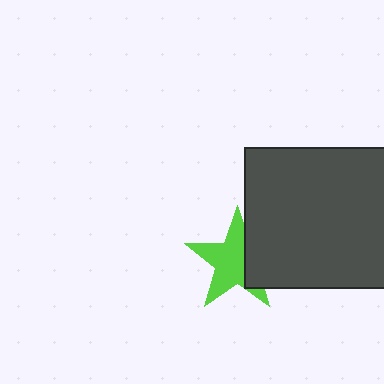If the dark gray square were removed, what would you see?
You would see the complete lime star.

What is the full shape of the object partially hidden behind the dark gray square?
The partially hidden object is a lime star.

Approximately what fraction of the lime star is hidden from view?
Roughly 33% of the lime star is hidden behind the dark gray square.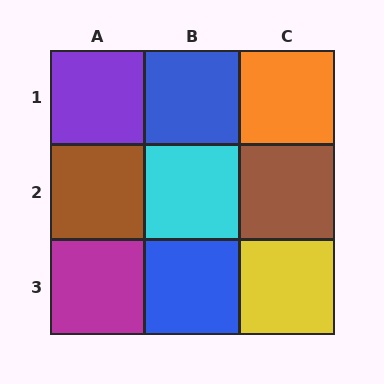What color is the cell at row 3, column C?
Yellow.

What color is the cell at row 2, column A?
Brown.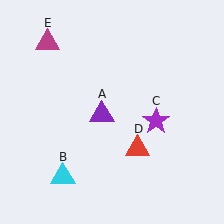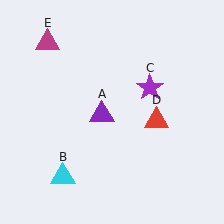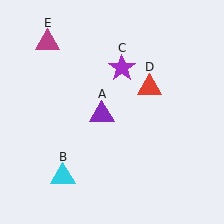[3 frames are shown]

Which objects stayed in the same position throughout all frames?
Purple triangle (object A) and cyan triangle (object B) and magenta triangle (object E) remained stationary.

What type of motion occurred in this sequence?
The purple star (object C), red triangle (object D) rotated counterclockwise around the center of the scene.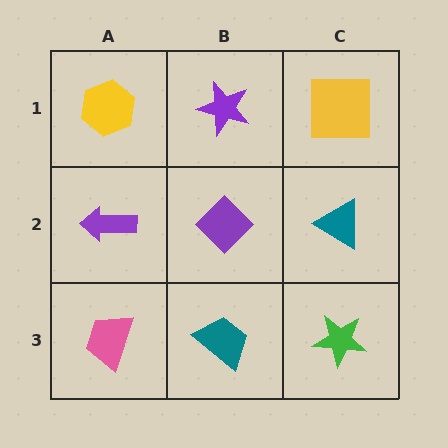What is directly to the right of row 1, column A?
A purple star.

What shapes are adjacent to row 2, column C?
A yellow square (row 1, column C), a green star (row 3, column C), a purple diamond (row 2, column B).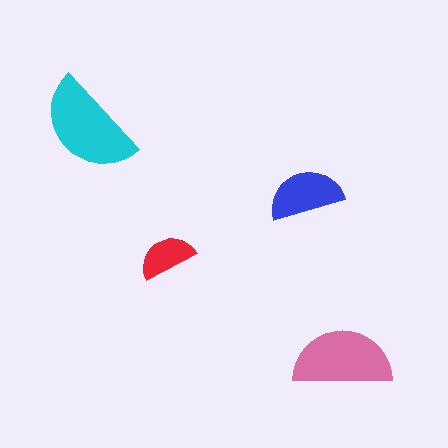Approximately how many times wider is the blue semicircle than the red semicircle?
About 1.5 times wider.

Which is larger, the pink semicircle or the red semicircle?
The pink one.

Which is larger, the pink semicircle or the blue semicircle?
The pink one.